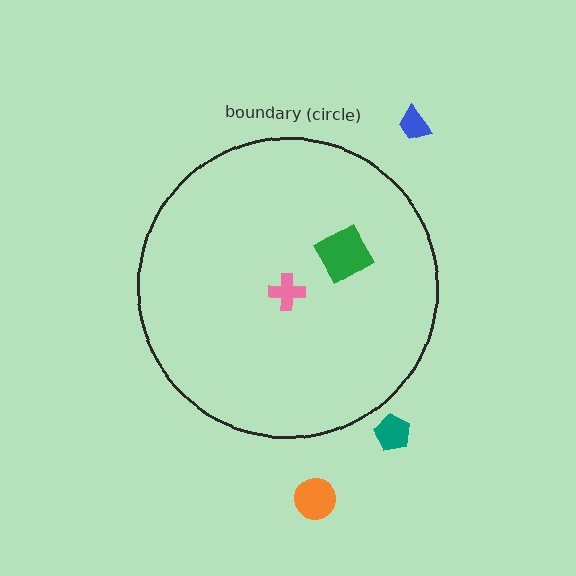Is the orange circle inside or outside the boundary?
Outside.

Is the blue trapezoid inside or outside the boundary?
Outside.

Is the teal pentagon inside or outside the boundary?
Outside.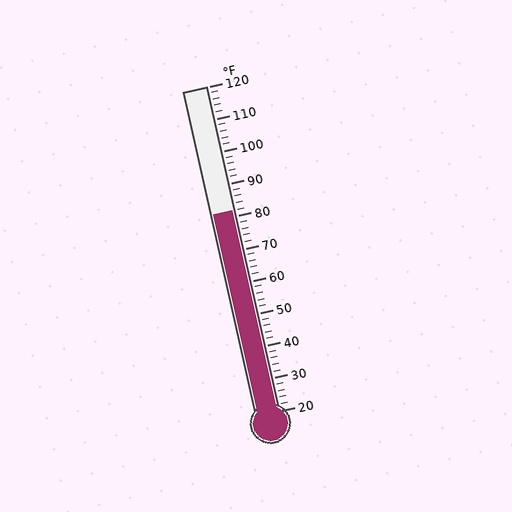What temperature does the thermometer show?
The thermometer shows approximately 82°F.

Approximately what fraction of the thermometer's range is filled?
The thermometer is filled to approximately 60% of its range.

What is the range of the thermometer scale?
The thermometer scale ranges from 20°F to 120°F.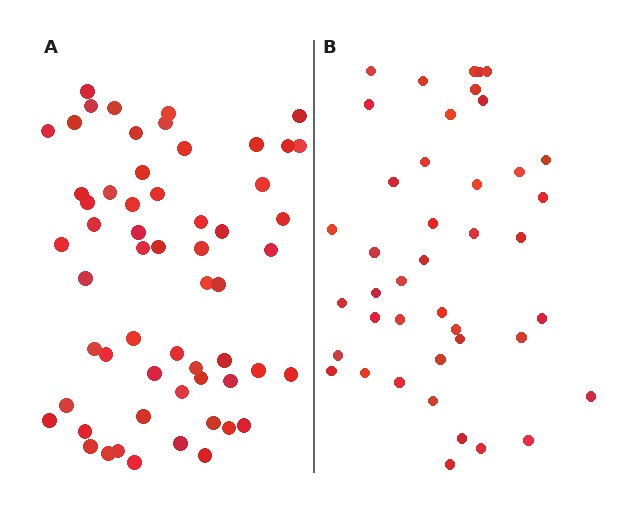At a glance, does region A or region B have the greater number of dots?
Region A (the left region) has more dots.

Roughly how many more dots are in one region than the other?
Region A has approximately 15 more dots than region B.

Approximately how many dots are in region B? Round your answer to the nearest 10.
About 40 dots. (The exact count is 42, which rounds to 40.)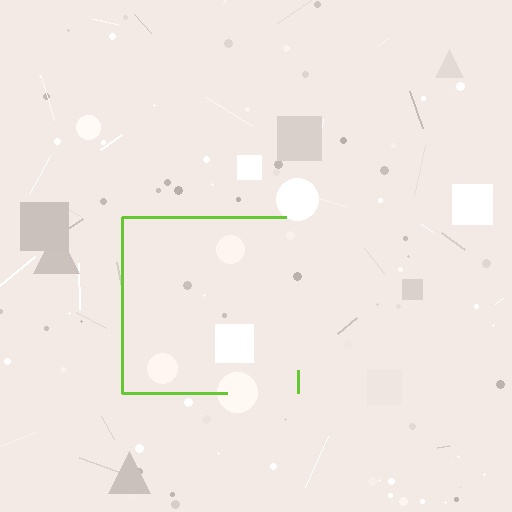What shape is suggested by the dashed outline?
The dashed outline suggests a square.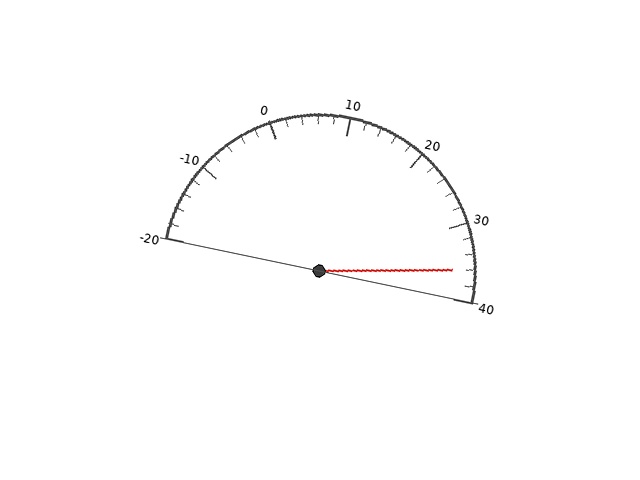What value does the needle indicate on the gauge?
The needle indicates approximately 36.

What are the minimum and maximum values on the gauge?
The gauge ranges from -20 to 40.